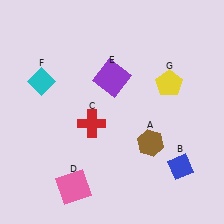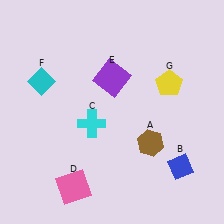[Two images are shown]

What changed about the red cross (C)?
In Image 1, C is red. In Image 2, it changed to cyan.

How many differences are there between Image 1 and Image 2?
There is 1 difference between the two images.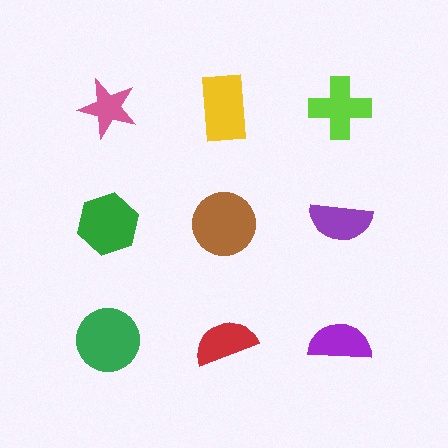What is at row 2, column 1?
A green hexagon.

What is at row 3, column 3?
A purple semicircle.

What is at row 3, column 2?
A red semicircle.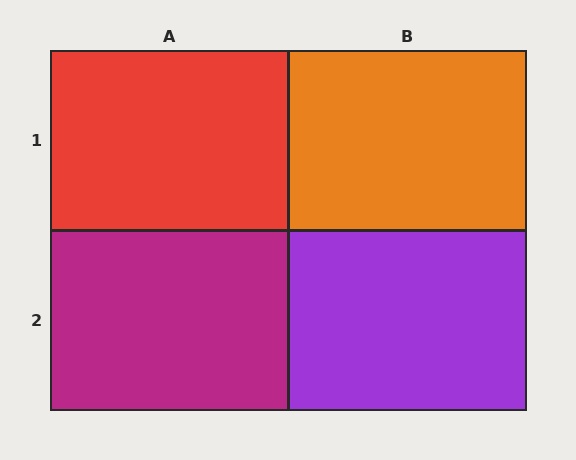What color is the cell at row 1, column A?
Red.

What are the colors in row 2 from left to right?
Magenta, purple.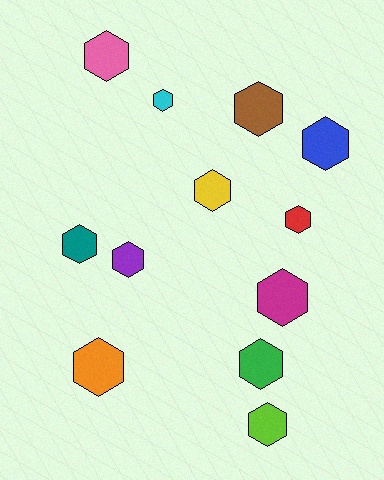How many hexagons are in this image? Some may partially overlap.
There are 12 hexagons.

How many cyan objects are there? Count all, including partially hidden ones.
There is 1 cyan object.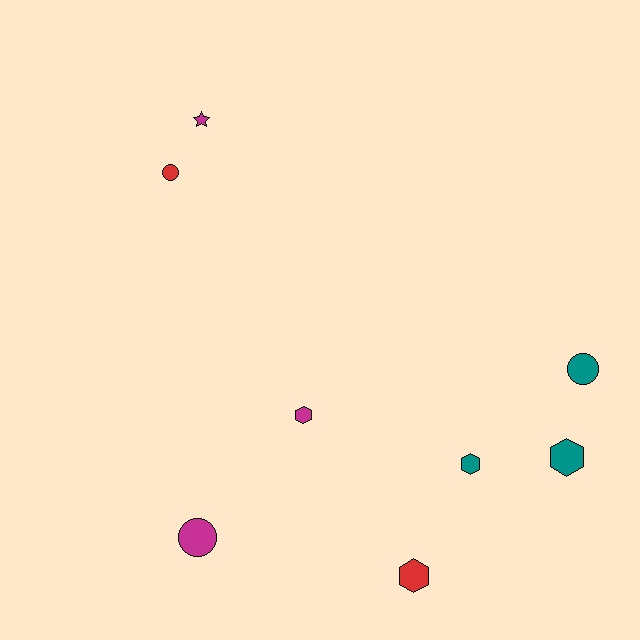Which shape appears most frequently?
Hexagon, with 4 objects.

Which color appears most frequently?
Teal, with 3 objects.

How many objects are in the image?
There are 8 objects.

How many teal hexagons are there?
There are 2 teal hexagons.